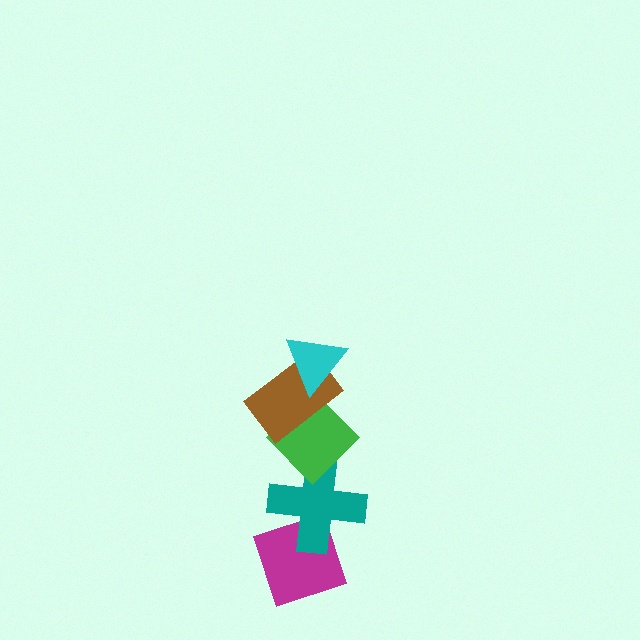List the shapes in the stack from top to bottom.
From top to bottom: the cyan triangle, the brown rectangle, the green diamond, the teal cross, the magenta diamond.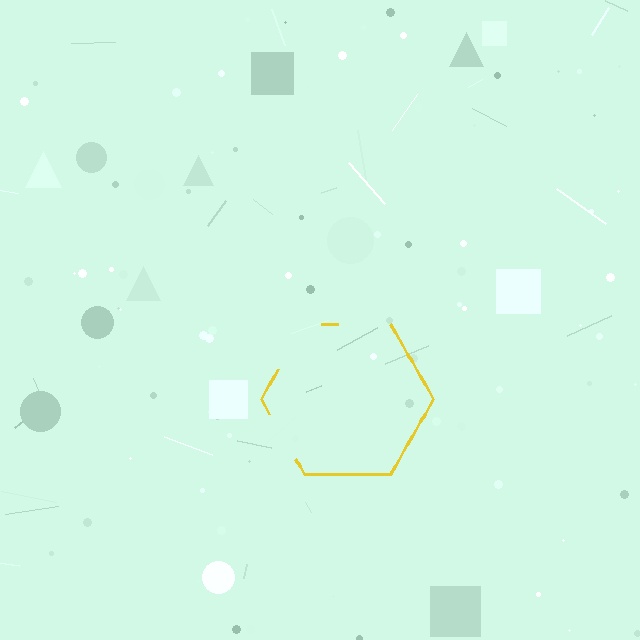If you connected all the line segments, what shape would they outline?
They would outline a hexagon.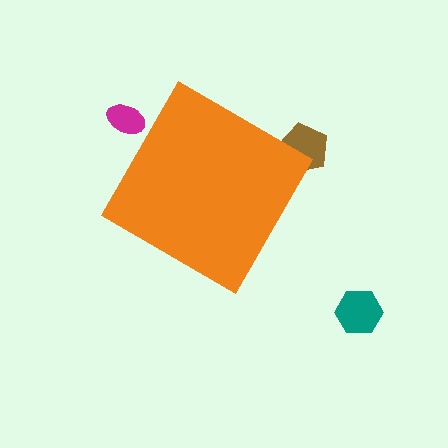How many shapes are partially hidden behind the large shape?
2 shapes are partially hidden.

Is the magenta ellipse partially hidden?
Yes, the magenta ellipse is partially hidden behind the orange diamond.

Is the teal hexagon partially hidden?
No, the teal hexagon is fully visible.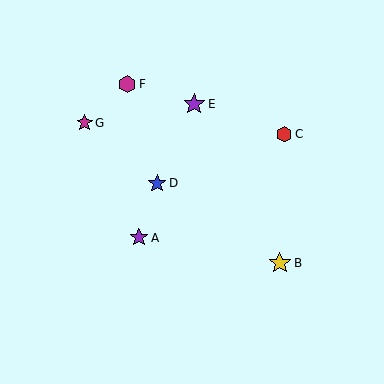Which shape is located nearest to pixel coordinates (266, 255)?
The yellow star (labeled B) at (280, 263) is nearest to that location.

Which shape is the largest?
The yellow star (labeled B) is the largest.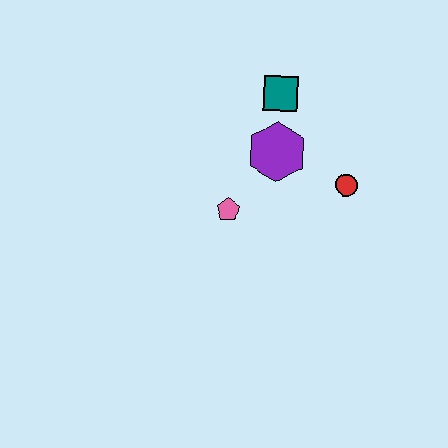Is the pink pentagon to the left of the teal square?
Yes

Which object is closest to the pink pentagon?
The purple hexagon is closest to the pink pentagon.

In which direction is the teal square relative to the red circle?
The teal square is above the red circle.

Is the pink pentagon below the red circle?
Yes